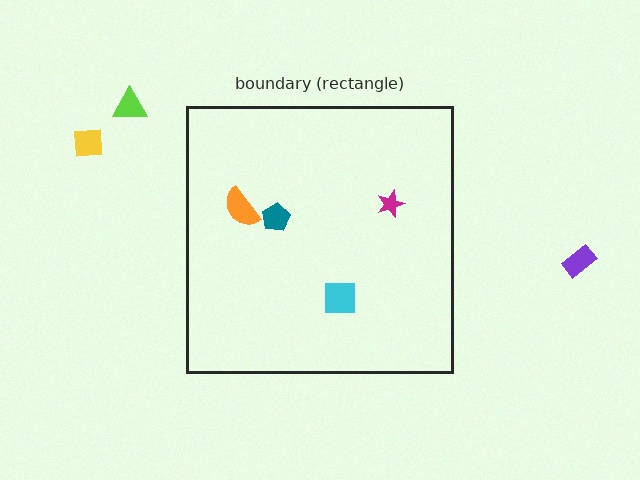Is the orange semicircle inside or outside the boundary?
Inside.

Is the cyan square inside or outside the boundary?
Inside.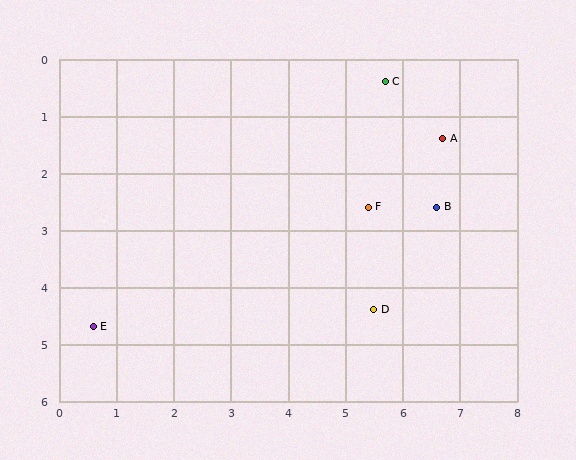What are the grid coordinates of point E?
Point E is at approximately (0.6, 4.7).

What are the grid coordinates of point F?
Point F is at approximately (5.4, 2.6).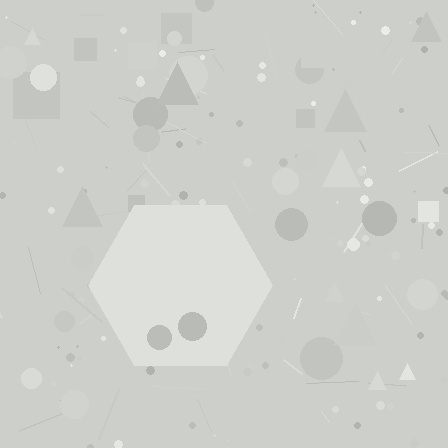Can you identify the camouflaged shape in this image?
The camouflaged shape is a hexagon.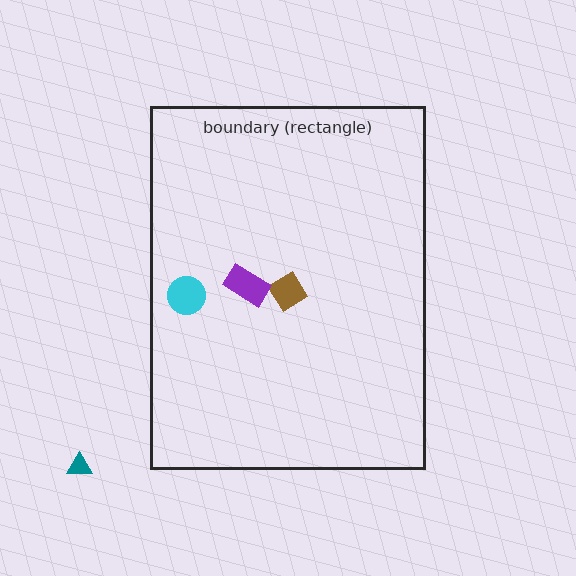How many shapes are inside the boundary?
3 inside, 1 outside.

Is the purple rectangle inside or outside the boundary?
Inside.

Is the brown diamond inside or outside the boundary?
Inside.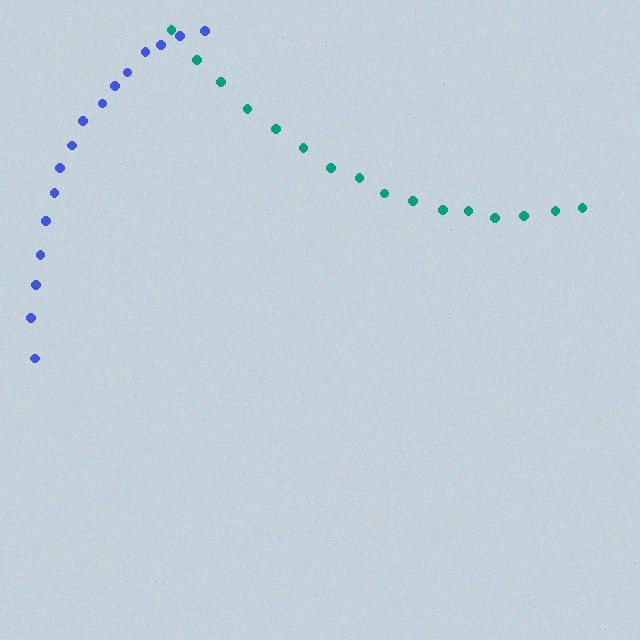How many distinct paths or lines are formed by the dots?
There are 2 distinct paths.